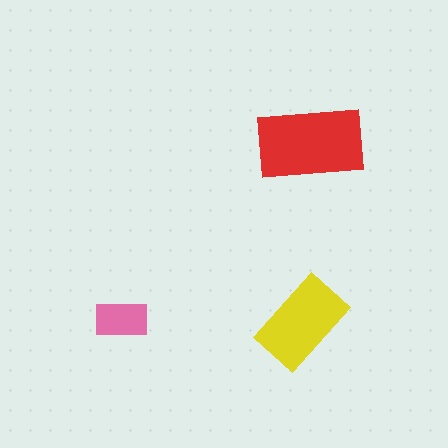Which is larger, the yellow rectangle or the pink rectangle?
The yellow one.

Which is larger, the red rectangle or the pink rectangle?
The red one.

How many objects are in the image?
There are 3 objects in the image.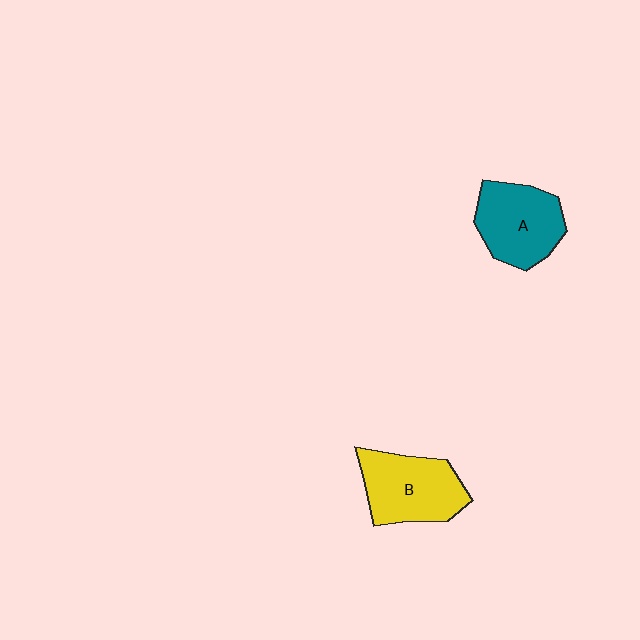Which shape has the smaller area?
Shape A (teal).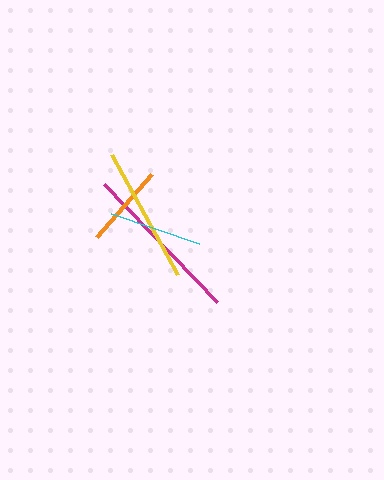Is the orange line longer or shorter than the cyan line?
The cyan line is longer than the orange line.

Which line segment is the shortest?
The orange line is the shortest at approximately 84 pixels.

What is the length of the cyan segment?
The cyan segment is approximately 93 pixels long.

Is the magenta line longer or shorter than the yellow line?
The magenta line is longer than the yellow line.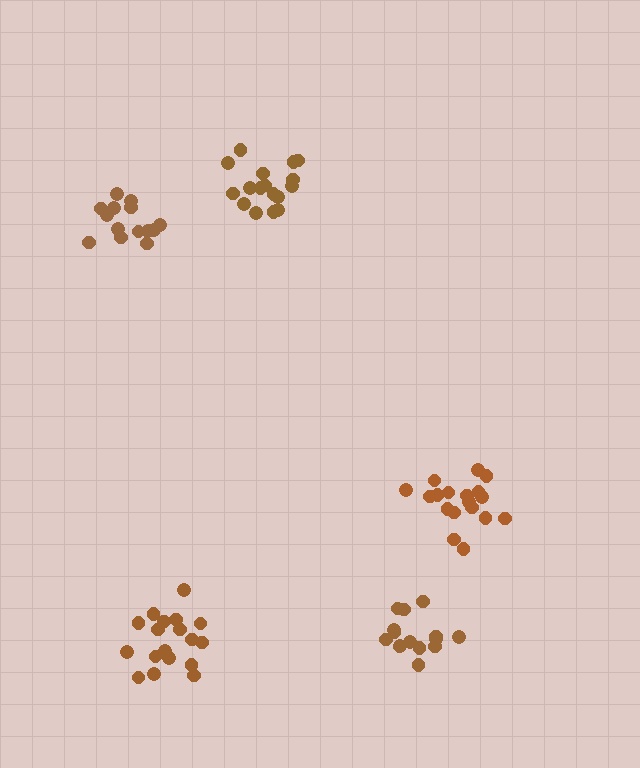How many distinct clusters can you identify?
There are 5 distinct clusters.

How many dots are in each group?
Group 1: 14 dots, Group 2: 18 dots, Group 3: 17 dots, Group 4: 15 dots, Group 5: 18 dots (82 total).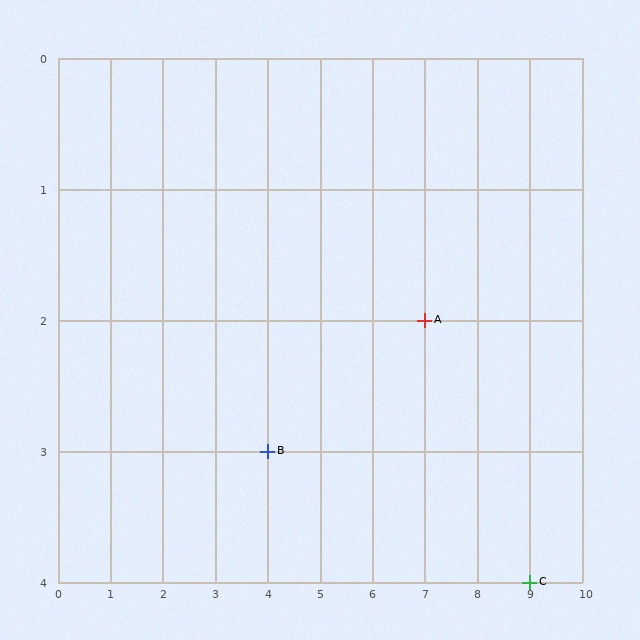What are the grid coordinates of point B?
Point B is at grid coordinates (4, 3).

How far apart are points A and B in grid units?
Points A and B are 3 columns and 1 row apart (about 3.2 grid units diagonally).